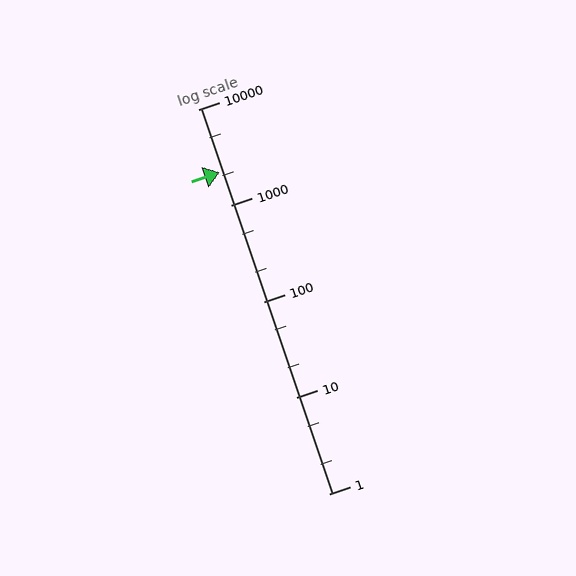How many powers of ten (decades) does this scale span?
The scale spans 4 decades, from 1 to 10000.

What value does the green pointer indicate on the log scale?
The pointer indicates approximately 2200.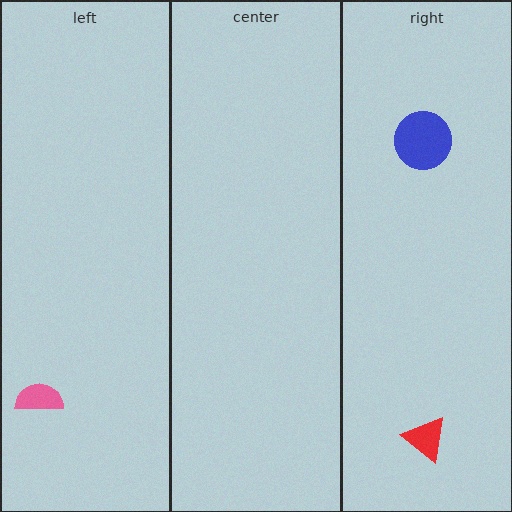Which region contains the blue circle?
The right region.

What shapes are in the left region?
The pink semicircle.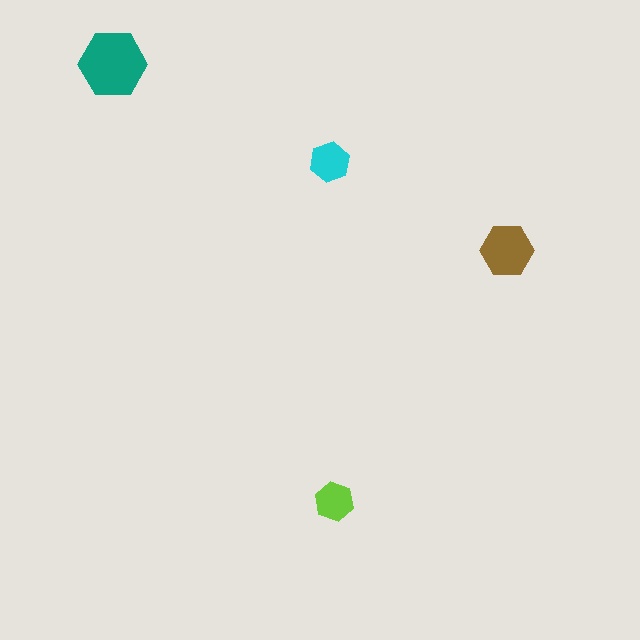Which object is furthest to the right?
The brown hexagon is rightmost.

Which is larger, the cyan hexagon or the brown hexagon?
The brown one.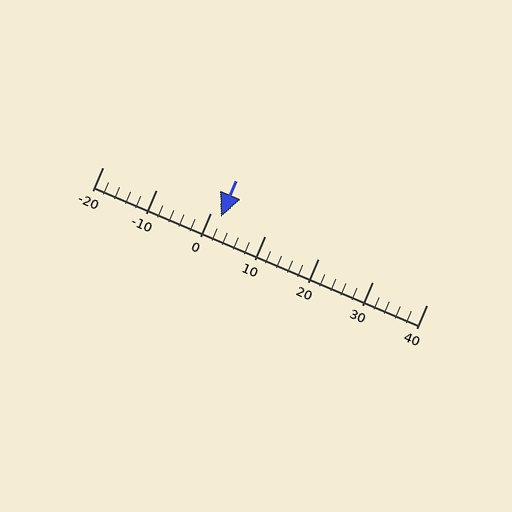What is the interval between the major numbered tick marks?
The major tick marks are spaced 10 units apart.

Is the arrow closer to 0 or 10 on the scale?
The arrow is closer to 0.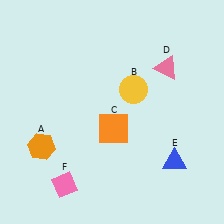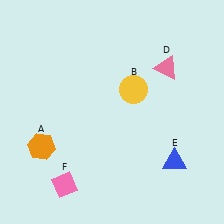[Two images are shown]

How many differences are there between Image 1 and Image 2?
There is 1 difference between the two images.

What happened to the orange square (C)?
The orange square (C) was removed in Image 2. It was in the bottom-right area of Image 1.